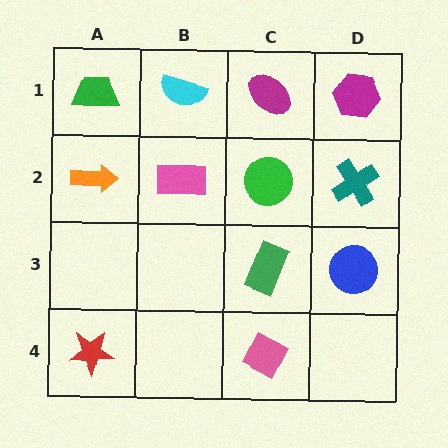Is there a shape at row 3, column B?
No, that cell is empty.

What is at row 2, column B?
A pink rectangle.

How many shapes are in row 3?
2 shapes.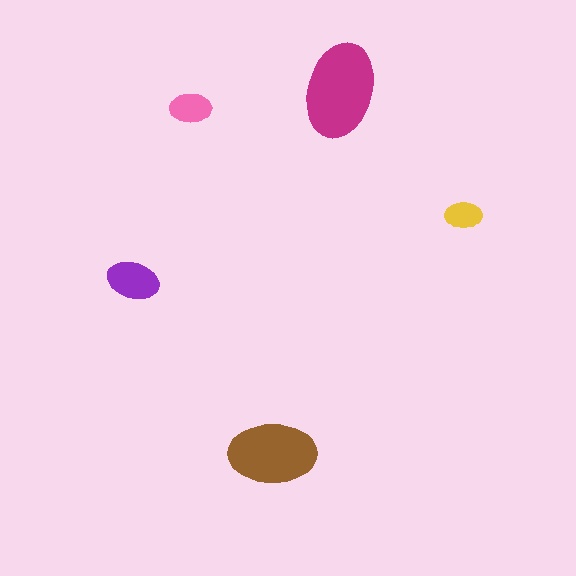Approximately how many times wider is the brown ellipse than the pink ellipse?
About 2 times wider.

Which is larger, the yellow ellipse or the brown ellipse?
The brown one.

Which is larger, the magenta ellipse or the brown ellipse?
The magenta one.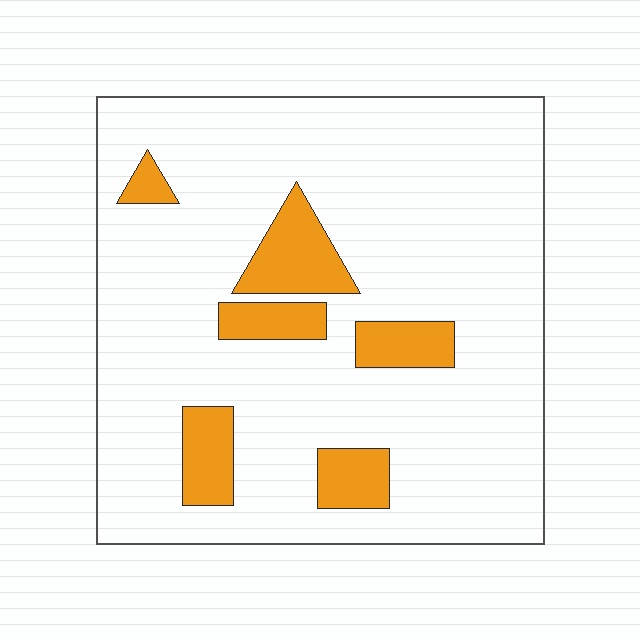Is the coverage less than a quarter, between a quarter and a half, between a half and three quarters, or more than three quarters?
Less than a quarter.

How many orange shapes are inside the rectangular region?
6.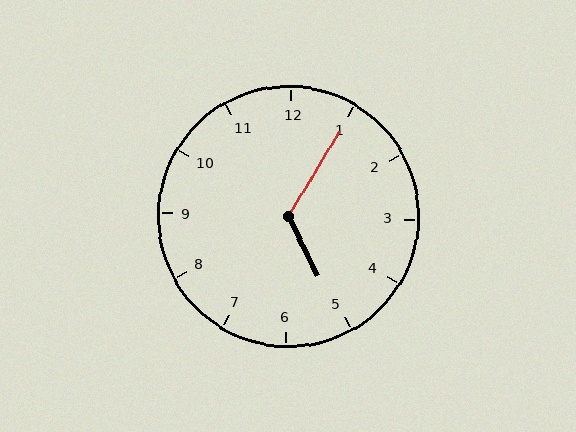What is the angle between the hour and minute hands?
Approximately 122 degrees.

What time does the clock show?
5:05.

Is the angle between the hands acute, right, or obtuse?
It is obtuse.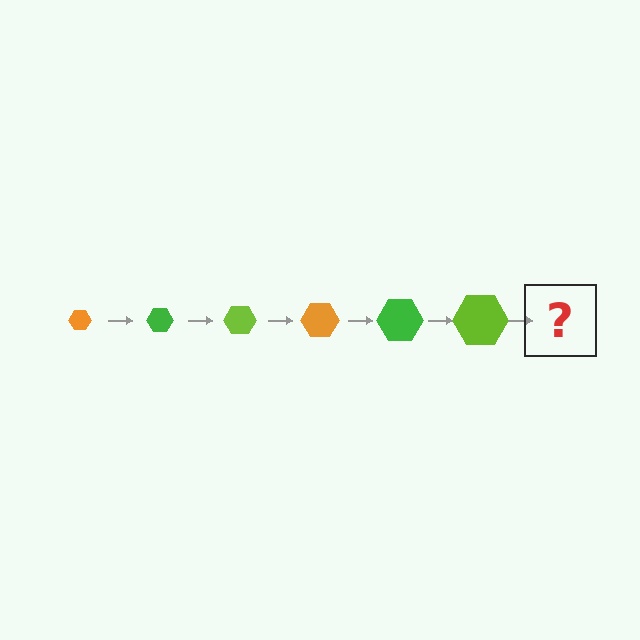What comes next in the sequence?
The next element should be an orange hexagon, larger than the previous one.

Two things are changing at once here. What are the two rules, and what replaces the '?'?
The two rules are that the hexagon grows larger each step and the color cycles through orange, green, and lime. The '?' should be an orange hexagon, larger than the previous one.